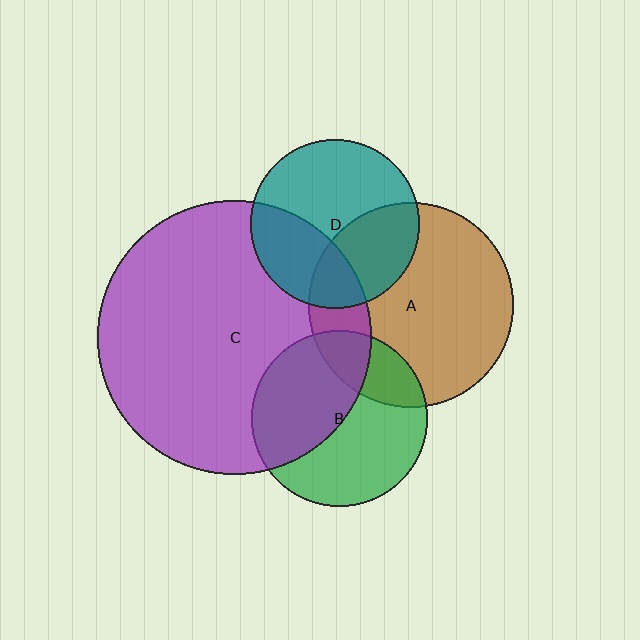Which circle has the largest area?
Circle C (purple).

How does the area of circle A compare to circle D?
Approximately 1.5 times.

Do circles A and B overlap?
Yes.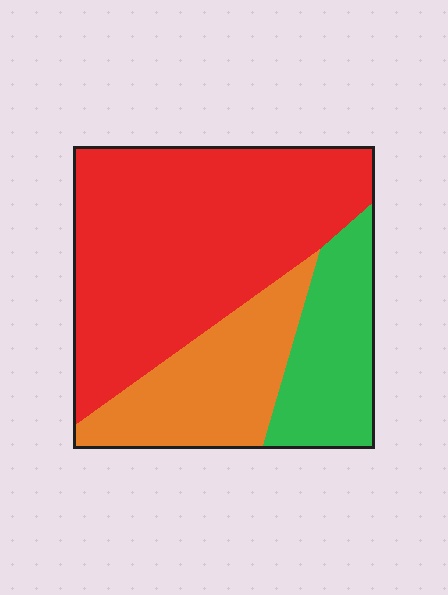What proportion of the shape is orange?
Orange takes up about one quarter (1/4) of the shape.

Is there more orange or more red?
Red.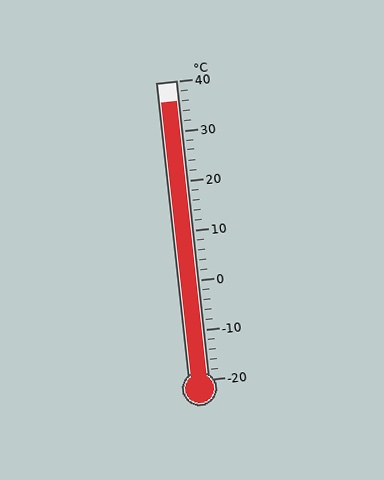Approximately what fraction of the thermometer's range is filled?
The thermometer is filled to approximately 95% of its range.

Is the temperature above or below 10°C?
The temperature is above 10°C.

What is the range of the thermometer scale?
The thermometer scale ranges from -20°C to 40°C.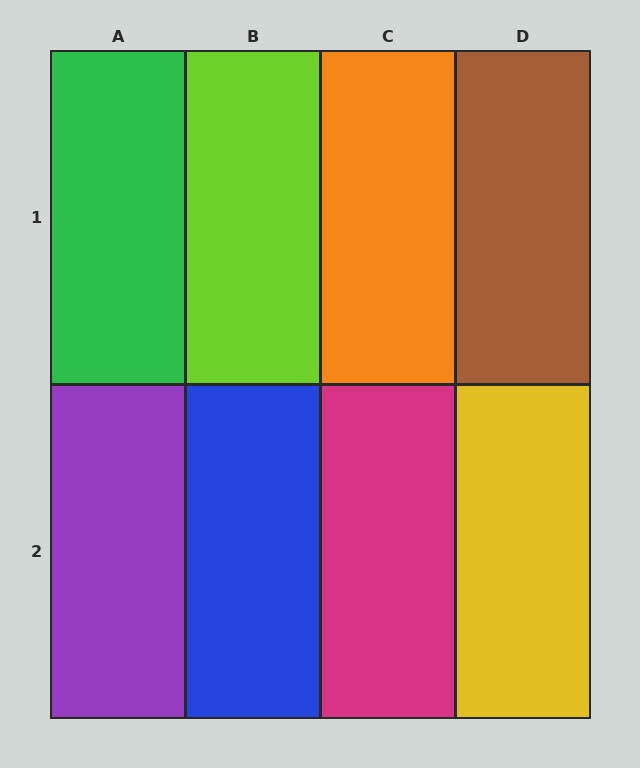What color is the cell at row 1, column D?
Brown.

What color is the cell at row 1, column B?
Lime.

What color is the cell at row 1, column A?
Green.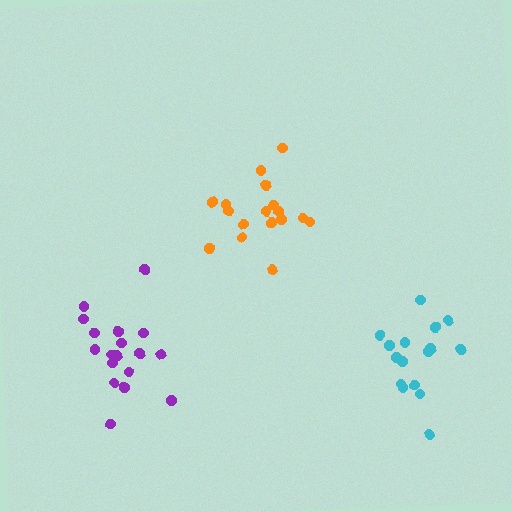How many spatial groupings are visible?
There are 3 spatial groupings.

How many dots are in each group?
Group 1: 17 dots, Group 2: 19 dots, Group 3: 16 dots (52 total).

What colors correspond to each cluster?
The clusters are colored: orange, purple, cyan.